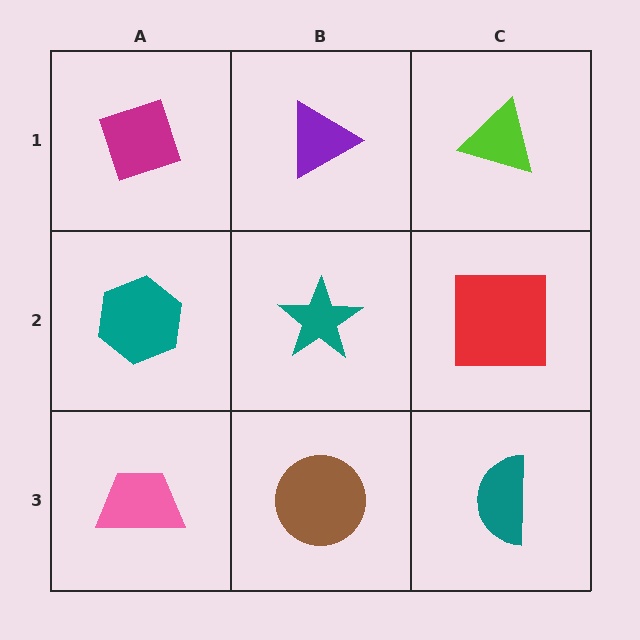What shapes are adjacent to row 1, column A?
A teal hexagon (row 2, column A), a purple triangle (row 1, column B).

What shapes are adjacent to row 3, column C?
A red square (row 2, column C), a brown circle (row 3, column B).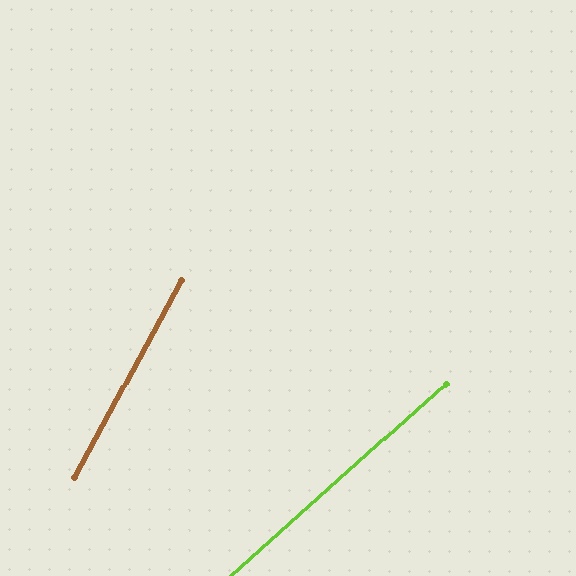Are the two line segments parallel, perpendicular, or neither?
Neither parallel nor perpendicular — they differ by about 20°.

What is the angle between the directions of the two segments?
Approximately 20 degrees.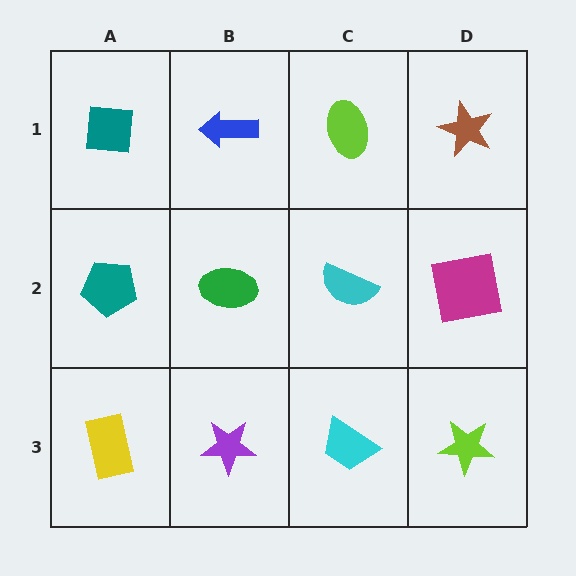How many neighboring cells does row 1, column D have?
2.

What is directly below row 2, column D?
A lime star.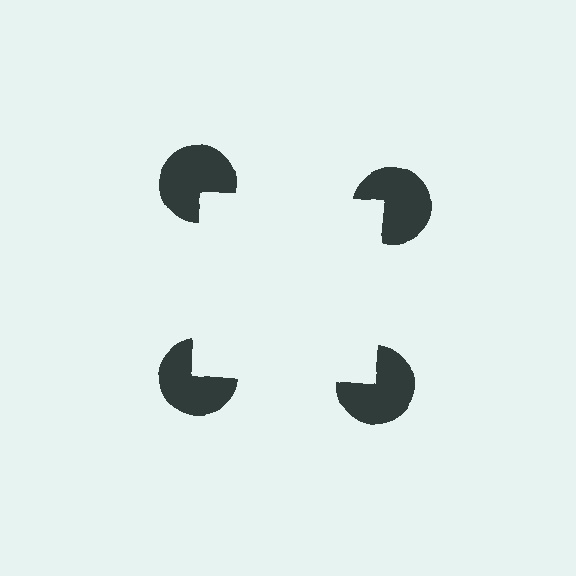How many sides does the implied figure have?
4 sides.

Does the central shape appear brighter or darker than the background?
It typically appears slightly brighter than the background, even though no actual brightness change is drawn.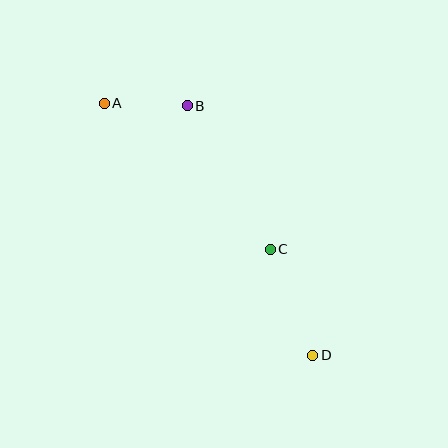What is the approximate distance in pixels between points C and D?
The distance between C and D is approximately 114 pixels.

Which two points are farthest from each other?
Points A and D are farthest from each other.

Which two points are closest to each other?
Points A and B are closest to each other.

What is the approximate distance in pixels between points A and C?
The distance between A and C is approximately 221 pixels.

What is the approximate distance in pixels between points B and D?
The distance between B and D is approximately 279 pixels.